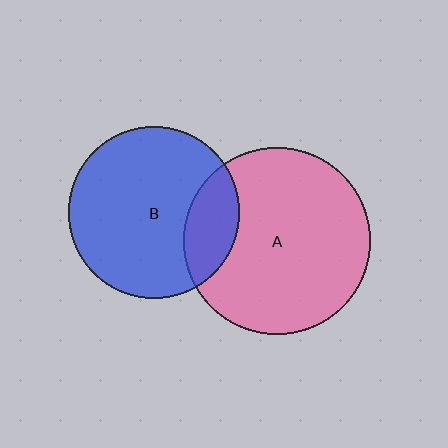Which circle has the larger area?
Circle A (pink).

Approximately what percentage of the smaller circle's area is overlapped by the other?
Approximately 20%.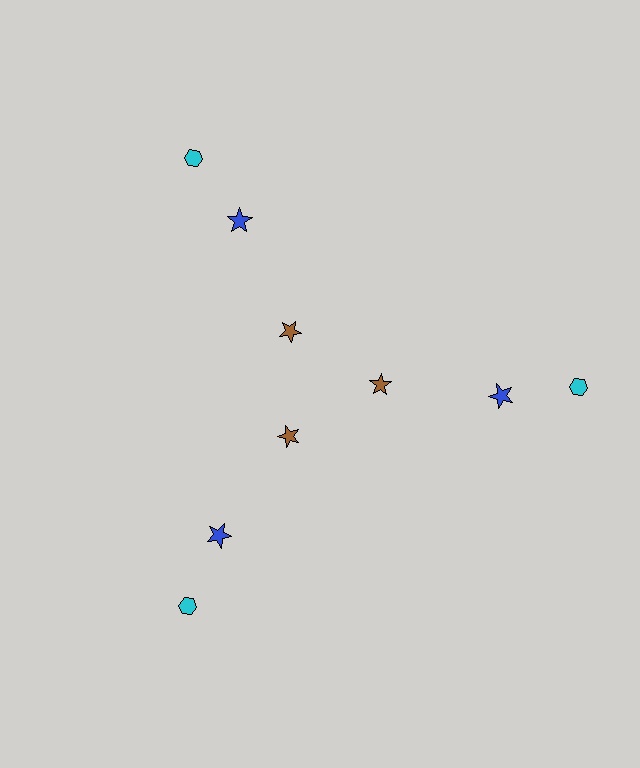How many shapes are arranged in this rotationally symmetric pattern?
There are 9 shapes, arranged in 3 groups of 3.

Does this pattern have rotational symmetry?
Yes, this pattern has 3-fold rotational symmetry. It looks the same after rotating 120 degrees around the center.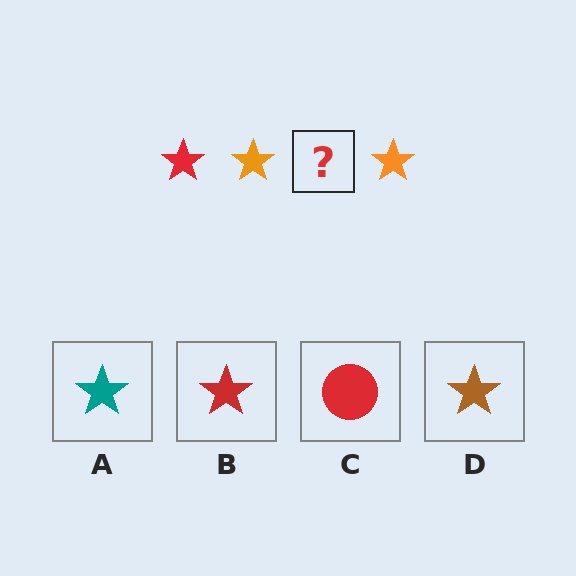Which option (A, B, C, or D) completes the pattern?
B.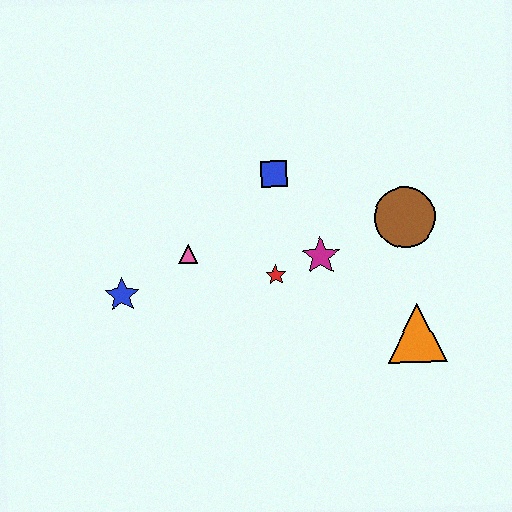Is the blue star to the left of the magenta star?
Yes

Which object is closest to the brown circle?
The magenta star is closest to the brown circle.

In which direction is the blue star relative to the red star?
The blue star is to the left of the red star.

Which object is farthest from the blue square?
The orange triangle is farthest from the blue square.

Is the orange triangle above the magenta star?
No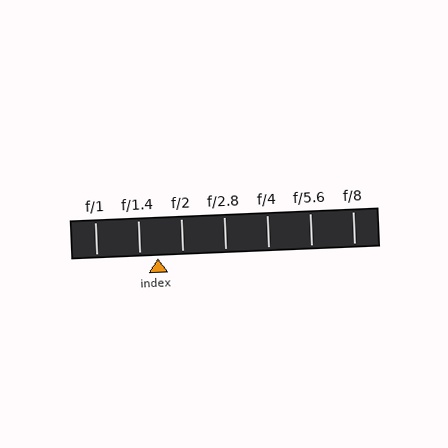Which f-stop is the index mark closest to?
The index mark is closest to f/1.4.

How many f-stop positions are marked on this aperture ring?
There are 7 f-stop positions marked.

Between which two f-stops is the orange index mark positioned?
The index mark is between f/1.4 and f/2.